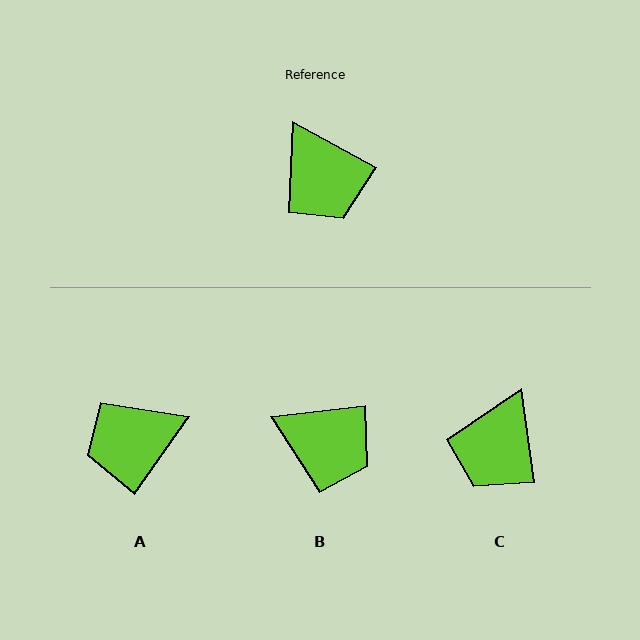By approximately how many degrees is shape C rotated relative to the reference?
Approximately 54 degrees clockwise.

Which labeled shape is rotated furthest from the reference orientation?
A, about 97 degrees away.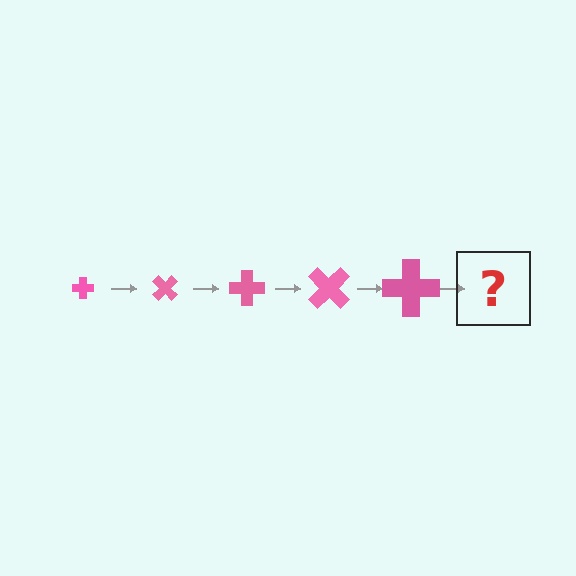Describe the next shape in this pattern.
It should be a cross, larger than the previous one and rotated 225 degrees from the start.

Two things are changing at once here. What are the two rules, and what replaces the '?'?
The two rules are that the cross grows larger each step and it rotates 45 degrees each step. The '?' should be a cross, larger than the previous one and rotated 225 degrees from the start.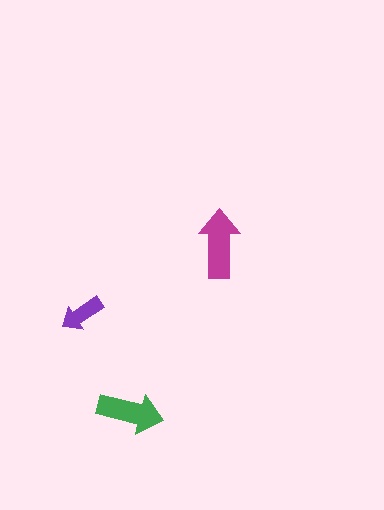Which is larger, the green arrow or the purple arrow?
The green one.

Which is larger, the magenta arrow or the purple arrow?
The magenta one.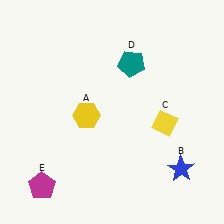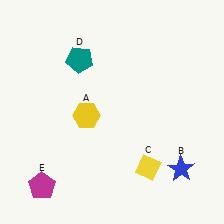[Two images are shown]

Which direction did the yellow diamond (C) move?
The yellow diamond (C) moved down.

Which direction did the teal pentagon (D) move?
The teal pentagon (D) moved left.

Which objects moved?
The objects that moved are: the yellow diamond (C), the teal pentagon (D).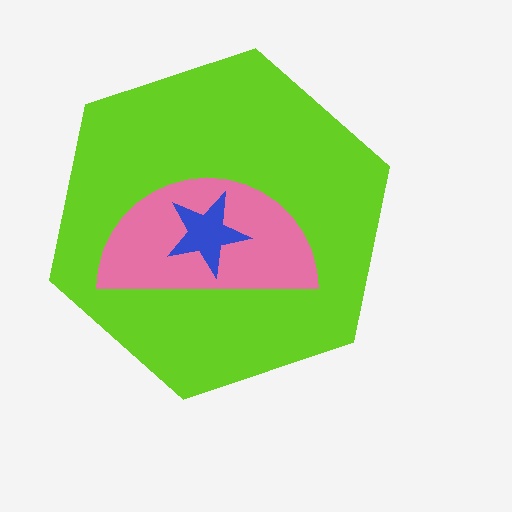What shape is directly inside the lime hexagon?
The pink semicircle.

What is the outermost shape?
The lime hexagon.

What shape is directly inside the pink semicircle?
The blue star.